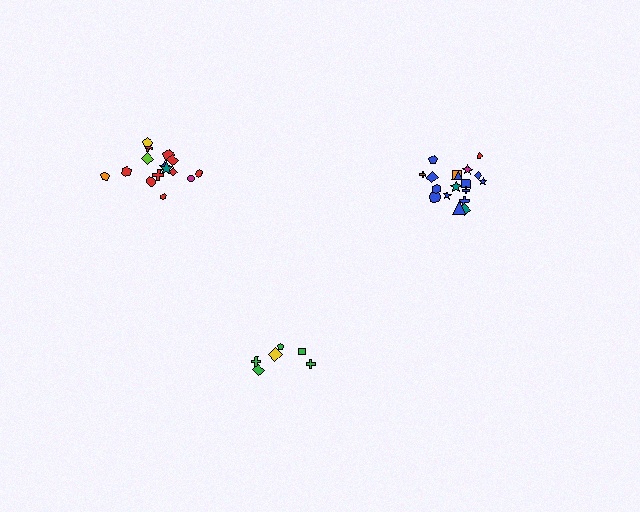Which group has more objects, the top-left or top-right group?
The top-right group.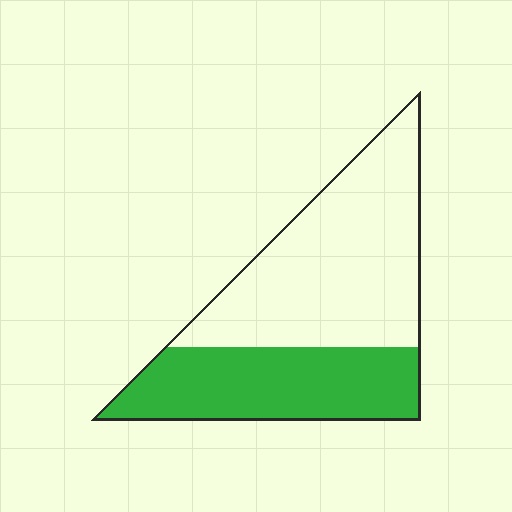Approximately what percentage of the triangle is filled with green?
Approximately 40%.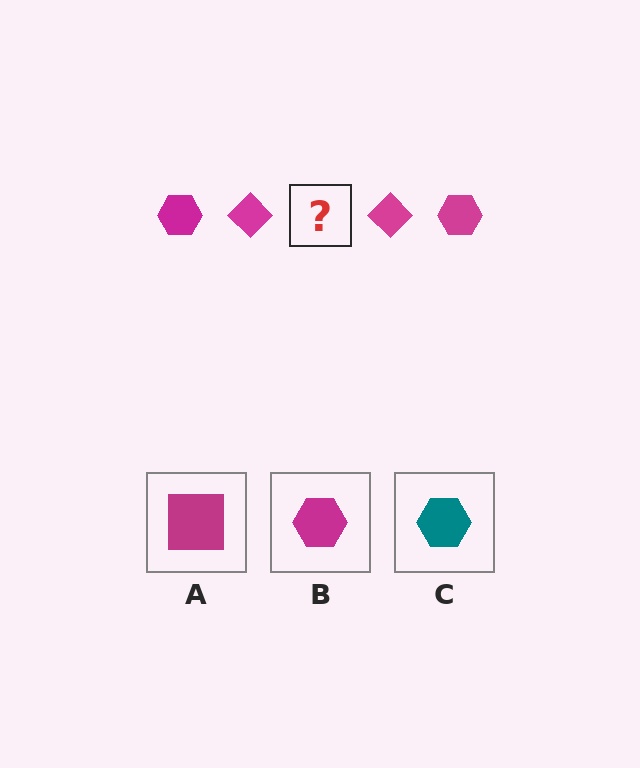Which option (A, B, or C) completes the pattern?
B.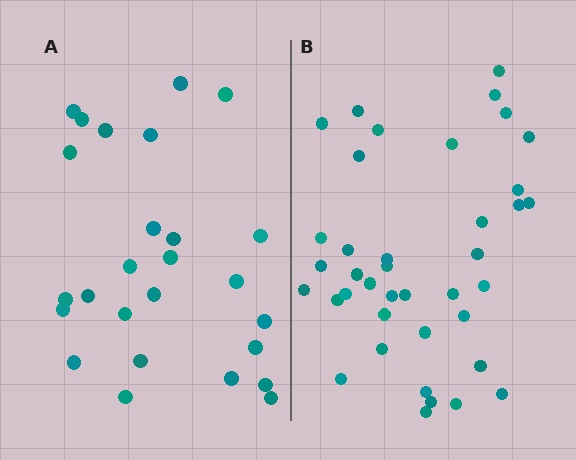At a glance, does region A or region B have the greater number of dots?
Region B (the right region) has more dots.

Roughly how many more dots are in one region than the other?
Region B has approximately 15 more dots than region A.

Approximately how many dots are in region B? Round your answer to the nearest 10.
About 40 dots. (The exact count is 39, which rounds to 40.)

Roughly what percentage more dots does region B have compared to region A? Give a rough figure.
About 50% more.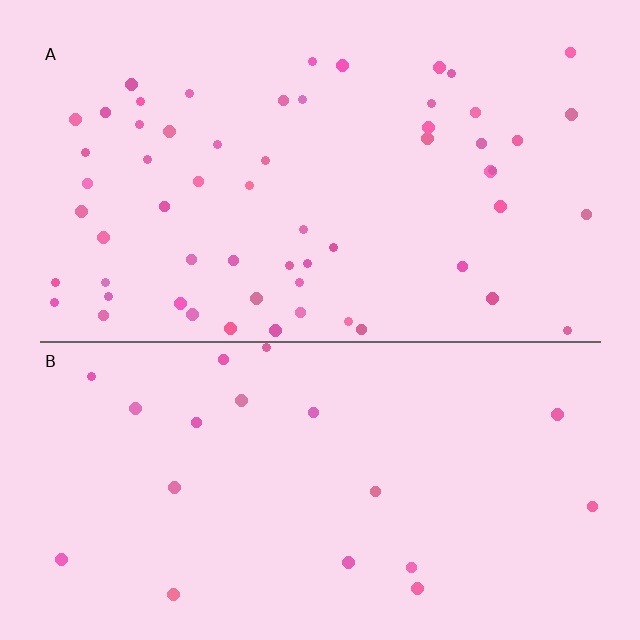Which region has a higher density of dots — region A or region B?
A (the top).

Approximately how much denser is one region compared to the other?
Approximately 3.1× — region A over region B.